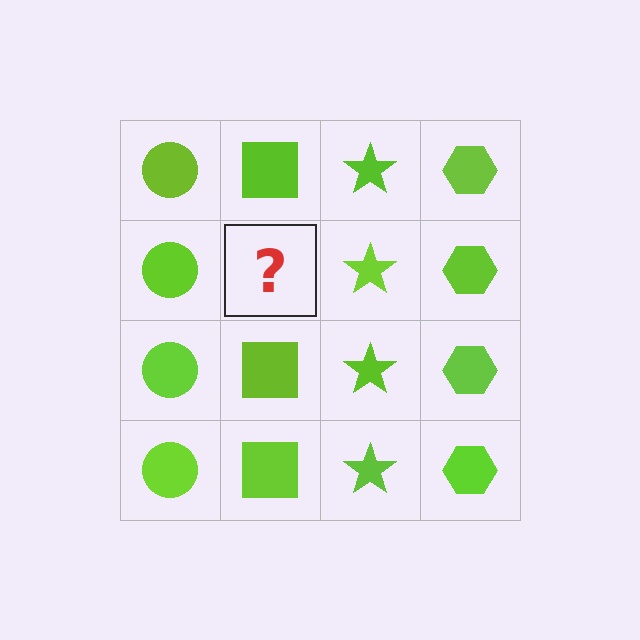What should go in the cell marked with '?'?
The missing cell should contain a lime square.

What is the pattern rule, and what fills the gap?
The rule is that each column has a consistent shape. The gap should be filled with a lime square.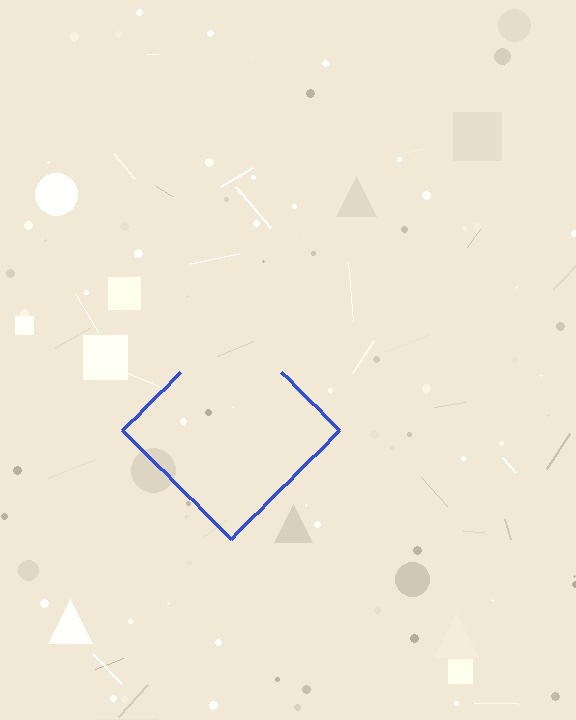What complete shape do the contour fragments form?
The contour fragments form a diamond.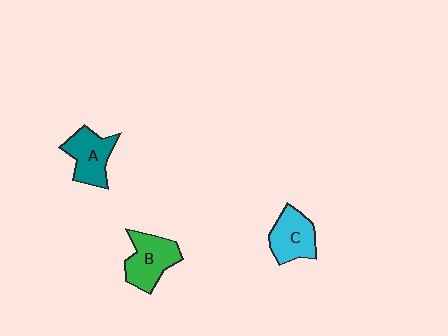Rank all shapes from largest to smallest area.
From largest to smallest: B (green), A (teal), C (cyan).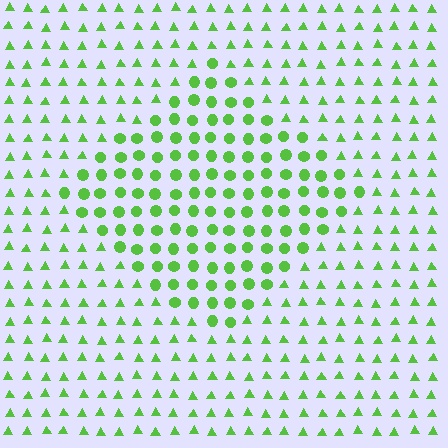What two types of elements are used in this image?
The image uses circles inside the diamond region and triangles outside it.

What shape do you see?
I see a diamond.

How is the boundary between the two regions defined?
The boundary is defined by a change in element shape: circles inside vs. triangles outside. All elements share the same color and spacing.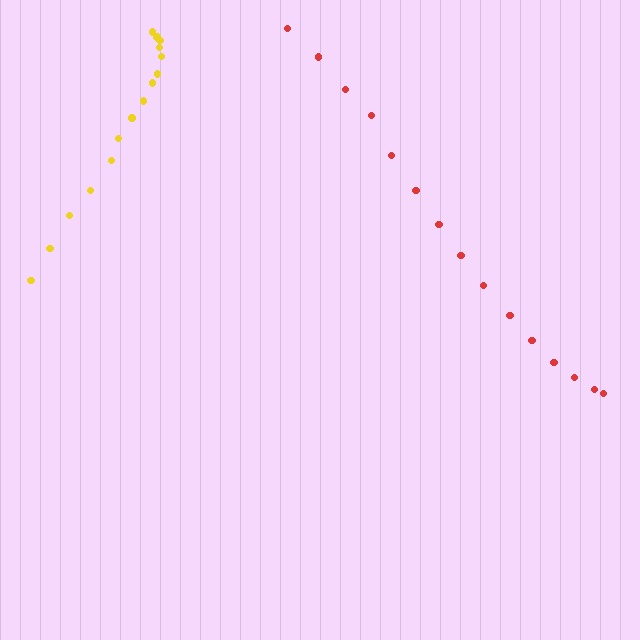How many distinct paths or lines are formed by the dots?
There are 2 distinct paths.